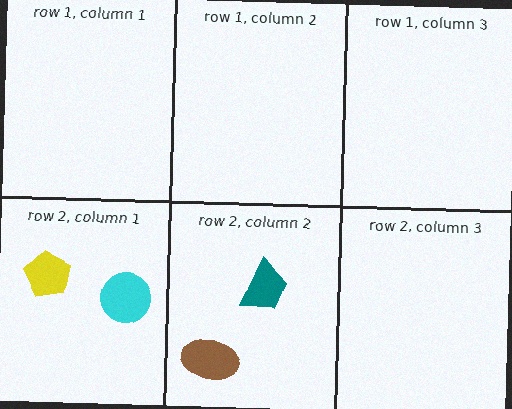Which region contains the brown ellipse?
The row 2, column 2 region.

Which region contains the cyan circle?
The row 2, column 1 region.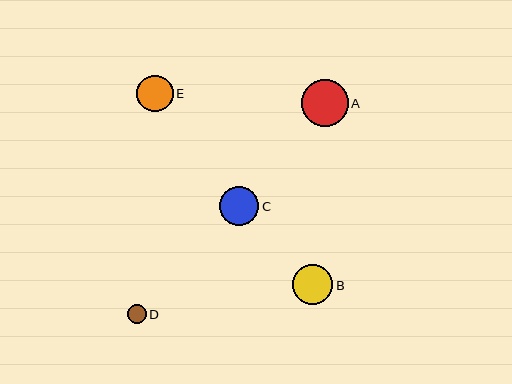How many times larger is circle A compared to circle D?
Circle A is approximately 2.4 times the size of circle D.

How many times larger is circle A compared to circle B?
Circle A is approximately 1.2 times the size of circle B.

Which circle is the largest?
Circle A is the largest with a size of approximately 47 pixels.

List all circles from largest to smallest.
From largest to smallest: A, B, C, E, D.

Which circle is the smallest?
Circle D is the smallest with a size of approximately 19 pixels.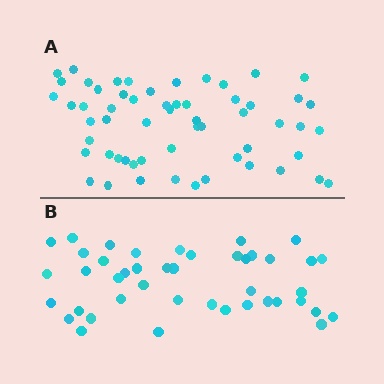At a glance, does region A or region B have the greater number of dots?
Region A (the top region) has more dots.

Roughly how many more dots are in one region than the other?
Region A has approximately 15 more dots than region B.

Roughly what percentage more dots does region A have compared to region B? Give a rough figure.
About 35% more.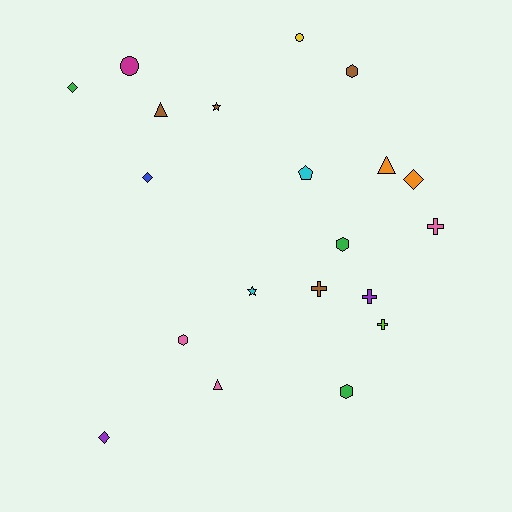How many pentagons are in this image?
There is 1 pentagon.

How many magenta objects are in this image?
There is 1 magenta object.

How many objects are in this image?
There are 20 objects.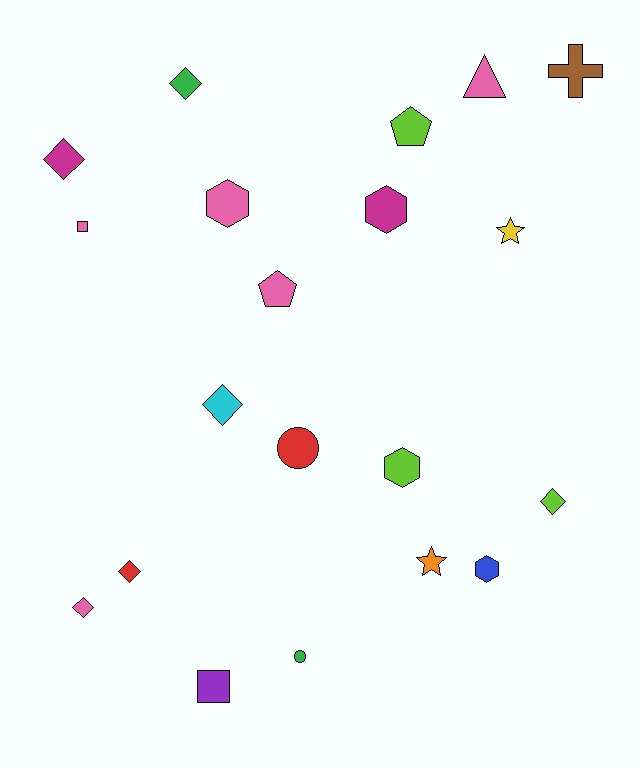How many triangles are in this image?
There is 1 triangle.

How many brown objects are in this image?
There is 1 brown object.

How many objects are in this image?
There are 20 objects.